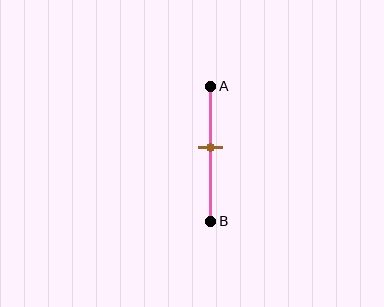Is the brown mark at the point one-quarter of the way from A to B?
No, the mark is at about 45% from A, not at the 25% one-quarter point.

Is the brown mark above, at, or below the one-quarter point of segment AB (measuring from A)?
The brown mark is below the one-quarter point of segment AB.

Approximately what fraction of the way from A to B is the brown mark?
The brown mark is approximately 45% of the way from A to B.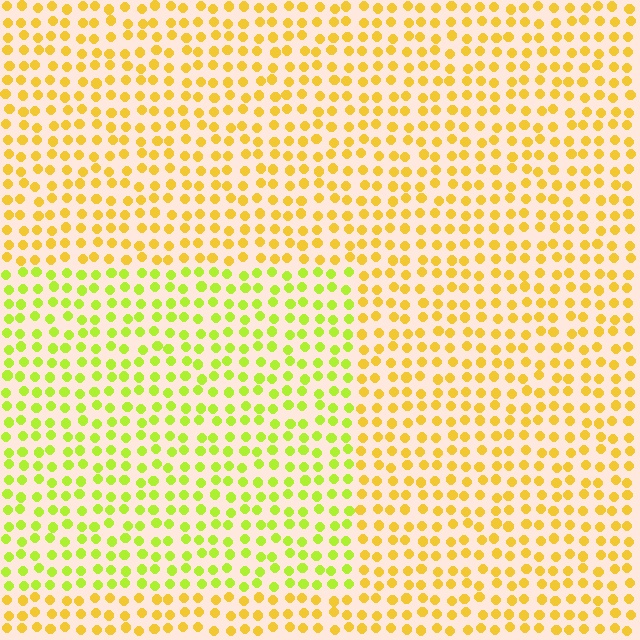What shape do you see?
I see a rectangle.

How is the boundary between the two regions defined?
The boundary is defined purely by a slight shift in hue (about 35 degrees). Spacing, size, and orientation are identical on both sides.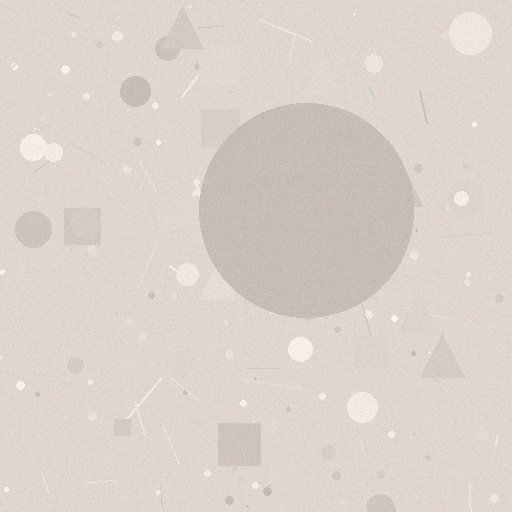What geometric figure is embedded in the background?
A circle is embedded in the background.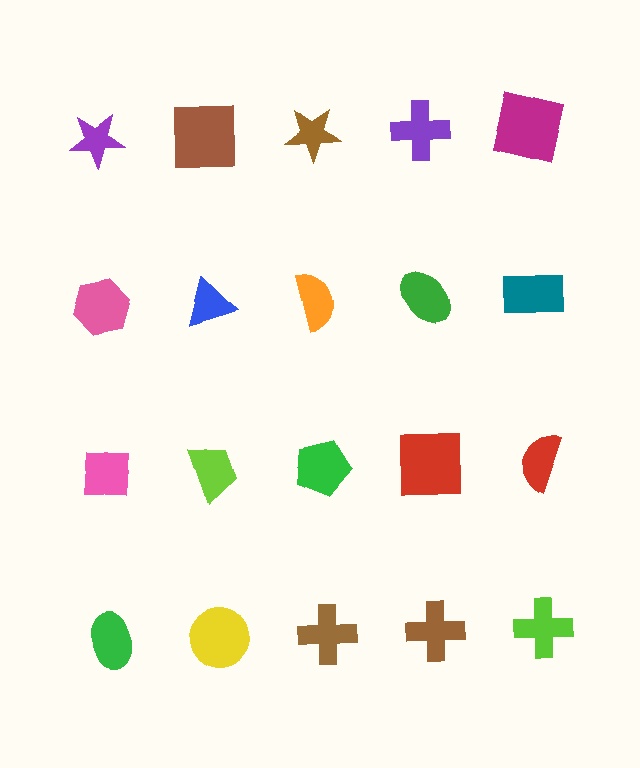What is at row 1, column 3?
A brown star.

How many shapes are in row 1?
5 shapes.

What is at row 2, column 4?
A green ellipse.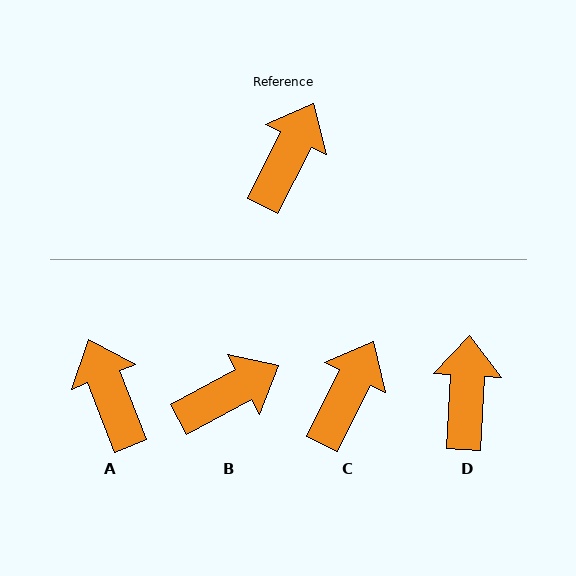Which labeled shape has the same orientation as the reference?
C.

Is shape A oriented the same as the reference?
No, it is off by about 48 degrees.